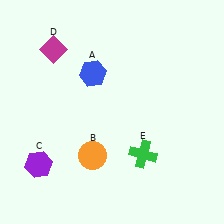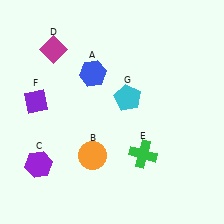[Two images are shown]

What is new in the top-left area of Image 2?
A purple diamond (F) was added in the top-left area of Image 2.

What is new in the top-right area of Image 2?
A cyan pentagon (G) was added in the top-right area of Image 2.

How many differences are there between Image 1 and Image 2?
There are 2 differences between the two images.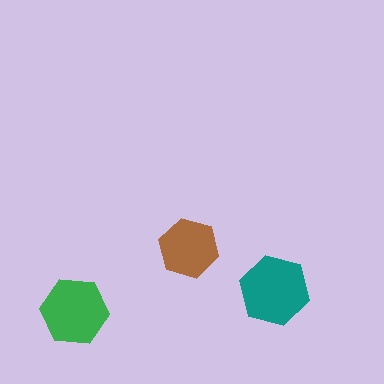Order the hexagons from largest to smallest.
the teal one, the green one, the brown one.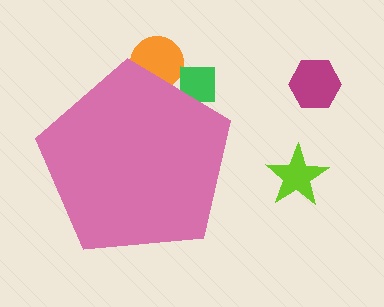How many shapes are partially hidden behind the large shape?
2 shapes are partially hidden.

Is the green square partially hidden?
Yes, the green square is partially hidden behind the pink pentagon.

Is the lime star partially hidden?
No, the lime star is fully visible.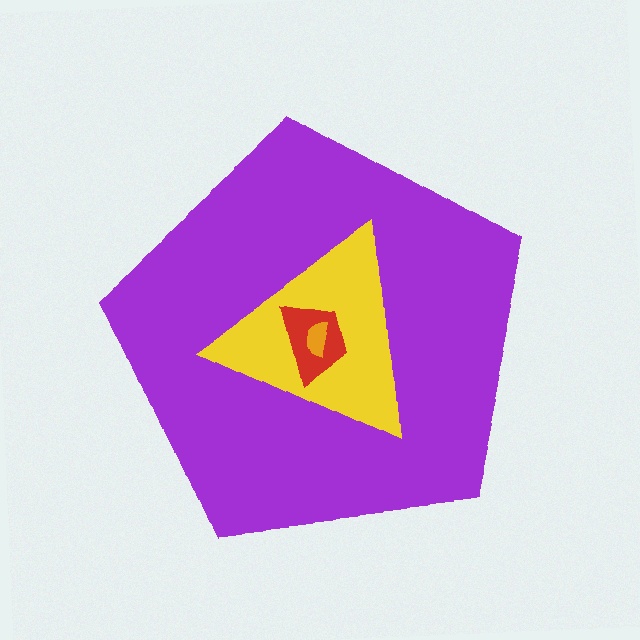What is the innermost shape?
The orange semicircle.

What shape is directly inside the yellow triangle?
The red trapezoid.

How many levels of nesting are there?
4.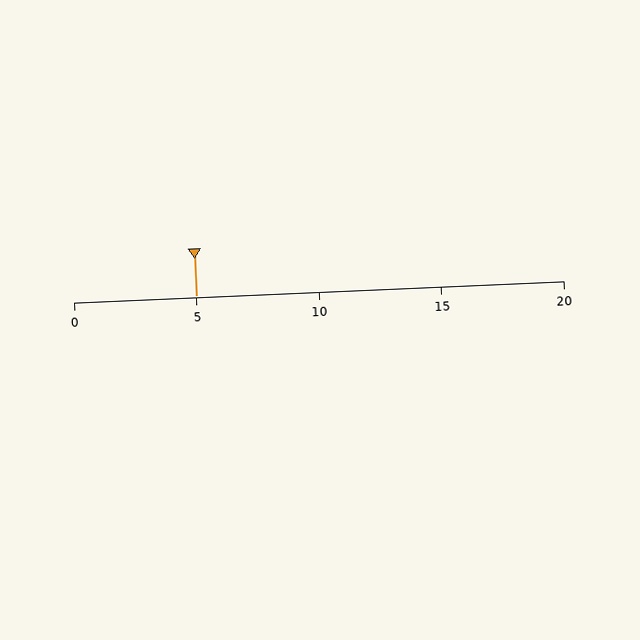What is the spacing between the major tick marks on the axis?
The major ticks are spaced 5 apart.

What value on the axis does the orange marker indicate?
The marker indicates approximately 5.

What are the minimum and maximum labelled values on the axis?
The axis runs from 0 to 20.